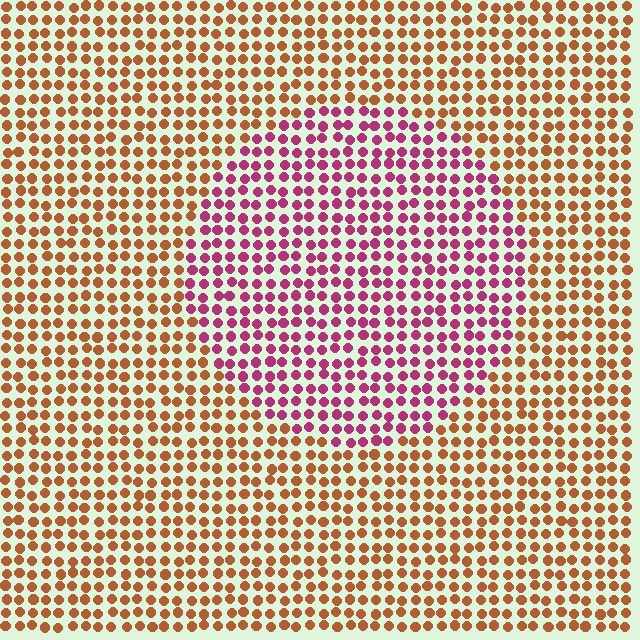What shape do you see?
I see a circle.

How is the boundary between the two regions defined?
The boundary is defined purely by a slight shift in hue (about 53 degrees). Spacing, size, and orientation are identical on both sides.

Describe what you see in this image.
The image is filled with small brown elements in a uniform arrangement. A circle-shaped region is visible where the elements are tinted to a slightly different hue, forming a subtle color boundary.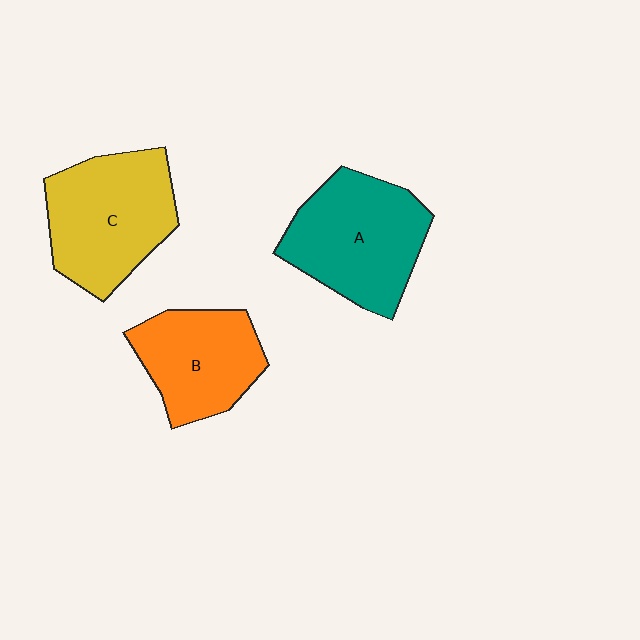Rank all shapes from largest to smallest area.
From largest to smallest: A (teal), C (yellow), B (orange).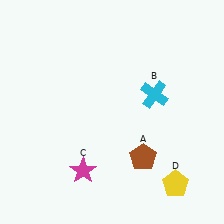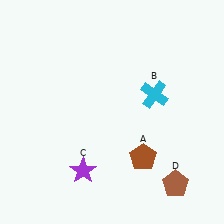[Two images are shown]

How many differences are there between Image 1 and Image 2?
There are 2 differences between the two images.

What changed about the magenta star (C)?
In Image 1, C is magenta. In Image 2, it changed to purple.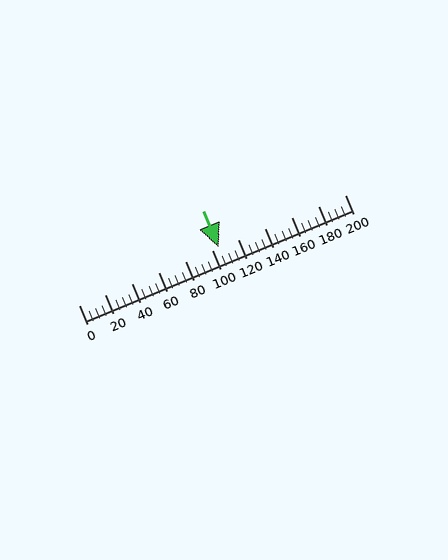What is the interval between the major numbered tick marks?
The major tick marks are spaced 20 units apart.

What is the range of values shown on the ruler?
The ruler shows values from 0 to 200.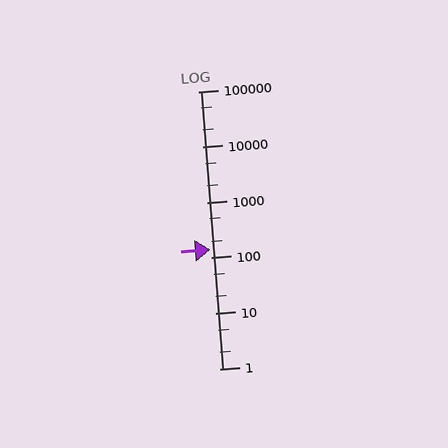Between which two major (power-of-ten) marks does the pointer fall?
The pointer is between 100 and 1000.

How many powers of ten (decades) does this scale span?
The scale spans 5 decades, from 1 to 100000.